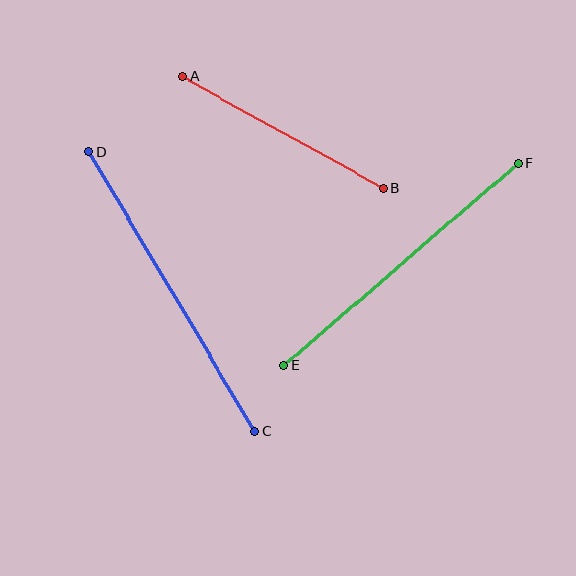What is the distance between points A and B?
The distance is approximately 230 pixels.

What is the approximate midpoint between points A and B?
The midpoint is at approximately (283, 132) pixels.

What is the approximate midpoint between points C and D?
The midpoint is at approximately (172, 291) pixels.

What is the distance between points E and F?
The distance is approximately 309 pixels.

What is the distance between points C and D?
The distance is approximately 325 pixels.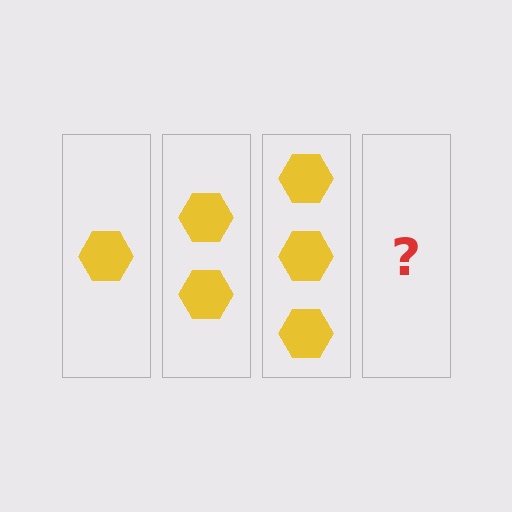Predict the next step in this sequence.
The next step is 4 hexagons.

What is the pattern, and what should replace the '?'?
The pattern is that each step adds one more hexagon. The '?' should be 4 hexagons.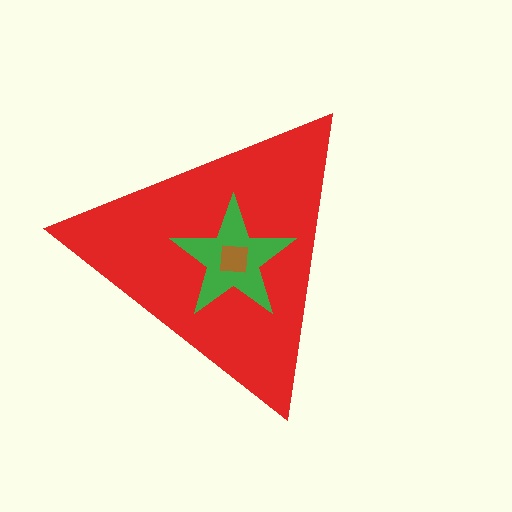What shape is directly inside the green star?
The brown square.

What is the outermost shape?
The red triangle.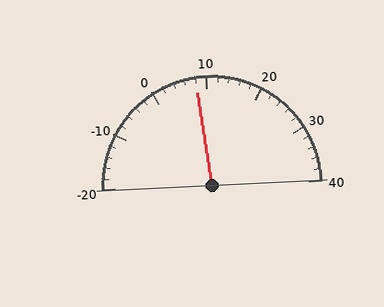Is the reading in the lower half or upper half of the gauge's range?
The reading is in the lower half of the range (-20 to 40).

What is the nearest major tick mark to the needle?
The nearest major tick mark is 10.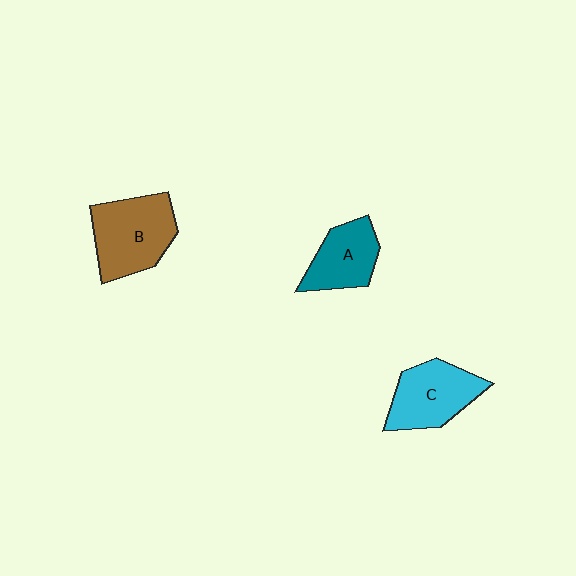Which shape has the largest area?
Shape B (brown).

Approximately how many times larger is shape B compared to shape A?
Approximately 1.4 times.